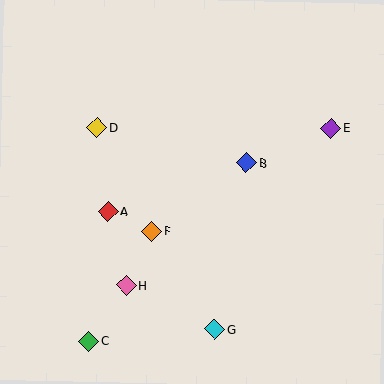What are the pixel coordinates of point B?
Point B is at (246, 163).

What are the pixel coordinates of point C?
Point C is at (88, 341).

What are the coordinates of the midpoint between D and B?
The midpoint between D and B is at (172, 145).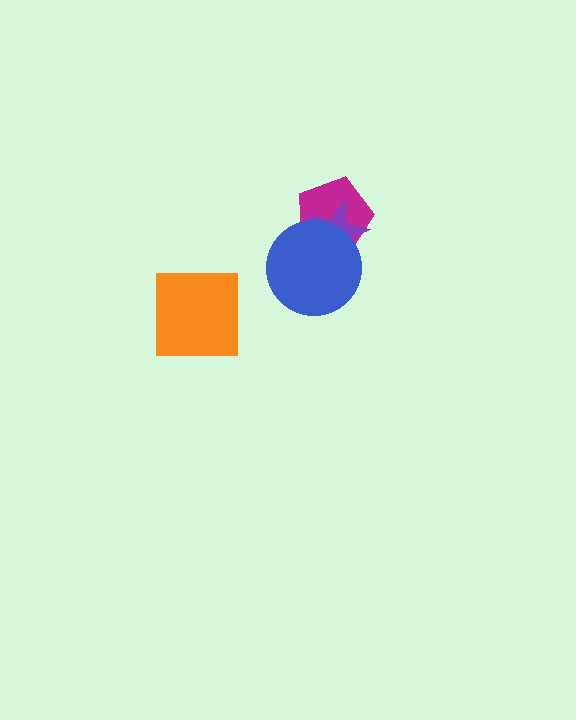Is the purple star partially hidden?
Yes, it is partially covered by another shape.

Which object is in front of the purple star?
The blue circle is in front of the purple star.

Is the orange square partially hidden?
No, no other shape covers it.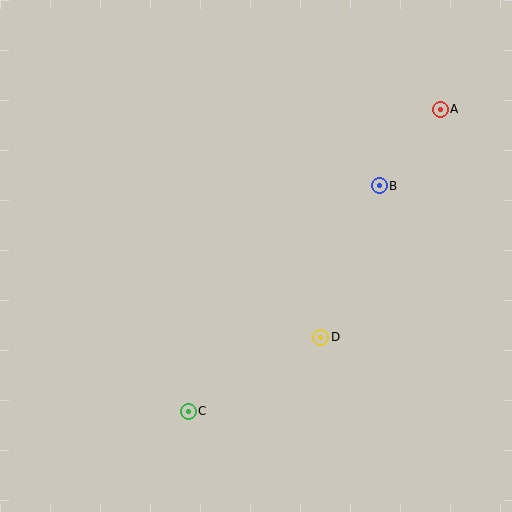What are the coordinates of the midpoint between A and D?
The midpoint between A and D is at (380, 223).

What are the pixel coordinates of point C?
Point C is at (188, 411).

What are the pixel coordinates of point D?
Point D is at (321, 337).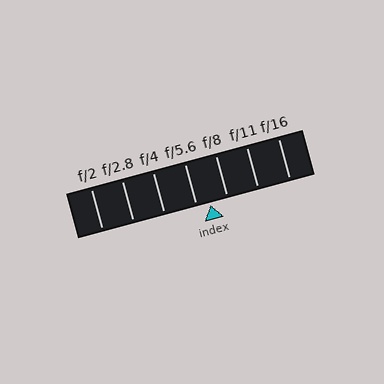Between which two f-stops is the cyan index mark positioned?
The index mark is between f/5.6 and f/8.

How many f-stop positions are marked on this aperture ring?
There are 7 f-stop positions marked.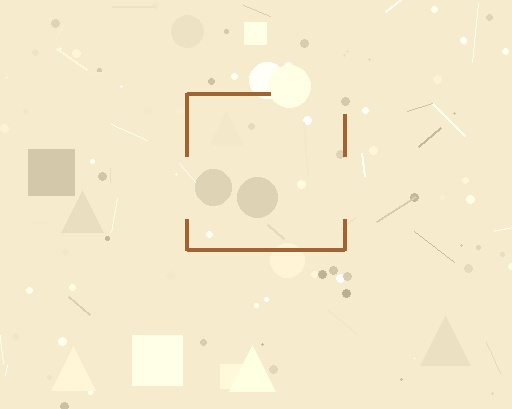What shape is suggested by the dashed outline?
The dashed outline suggests a square.